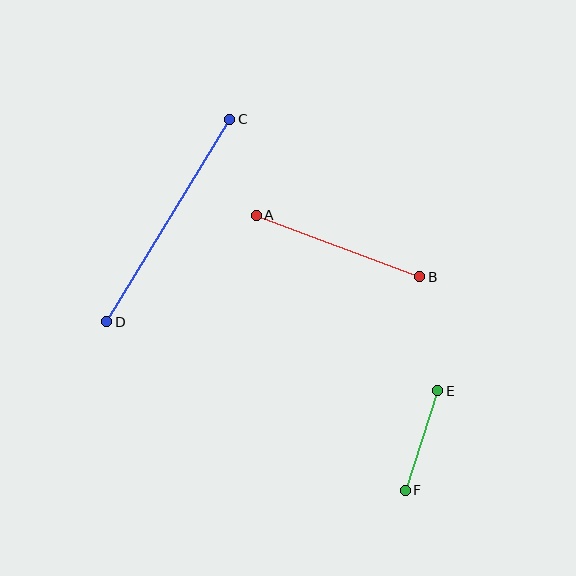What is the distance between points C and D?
The distance is approximately 237 pixels.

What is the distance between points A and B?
The distance is approximately 174 pixels.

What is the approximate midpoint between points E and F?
The midpoint is at approximately (422, 441) pixels.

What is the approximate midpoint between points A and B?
The midpoint is at approximately (338, 246) pixels.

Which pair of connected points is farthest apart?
Points C and D are farthest apart.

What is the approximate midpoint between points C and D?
The midpoint is at approximately (168, 221) pixels.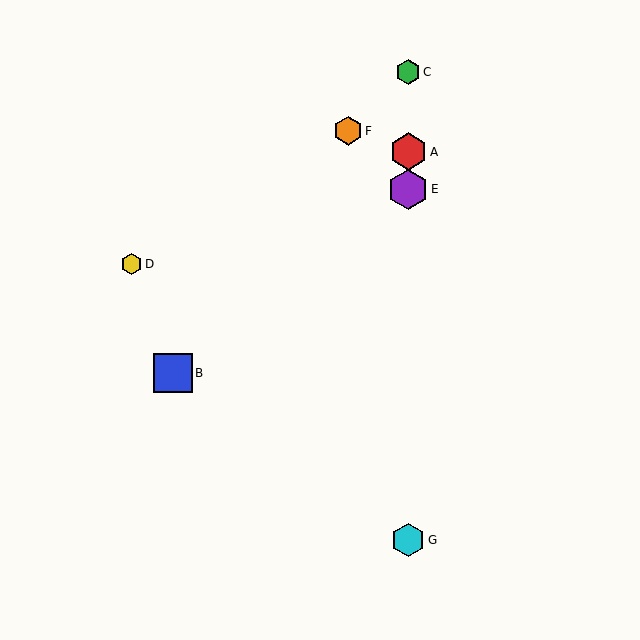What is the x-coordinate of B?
Object B is at x≈173.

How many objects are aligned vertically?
4 objects (A, C, E, G) are aligned vertically.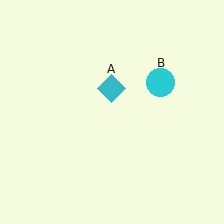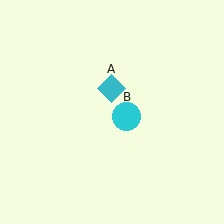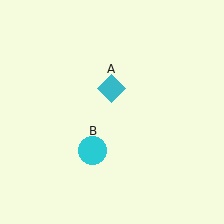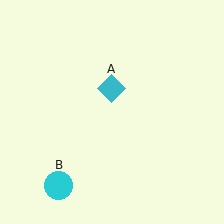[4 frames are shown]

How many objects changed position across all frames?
1 object changed position: cyan circle (object B).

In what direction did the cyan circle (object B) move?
The cyan circle (object B) moved down and to the left.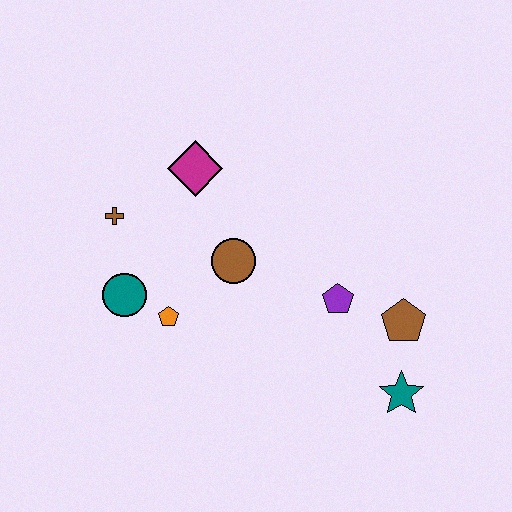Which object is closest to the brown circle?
The orange pentagon is closest to the brown circle.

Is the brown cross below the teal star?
No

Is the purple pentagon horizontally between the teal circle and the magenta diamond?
No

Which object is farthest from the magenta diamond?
The teal star is farthest from the magenta diamond.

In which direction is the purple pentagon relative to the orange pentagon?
The purple pentagon is to the right of the orange pentagon.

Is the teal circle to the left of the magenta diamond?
Yes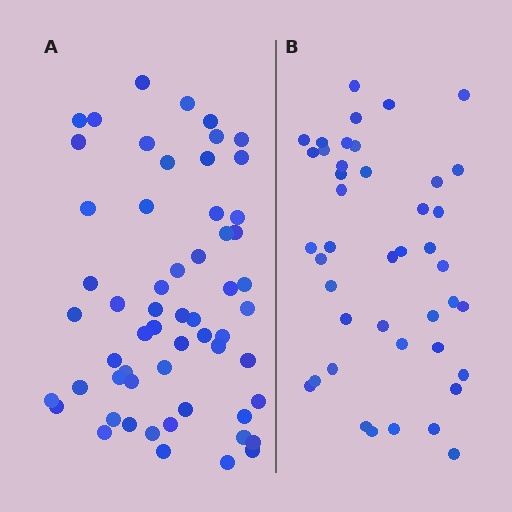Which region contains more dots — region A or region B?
Region A (the left region) has more dots.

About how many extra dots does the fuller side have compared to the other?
Region A has approximately 15 more dots than region B.